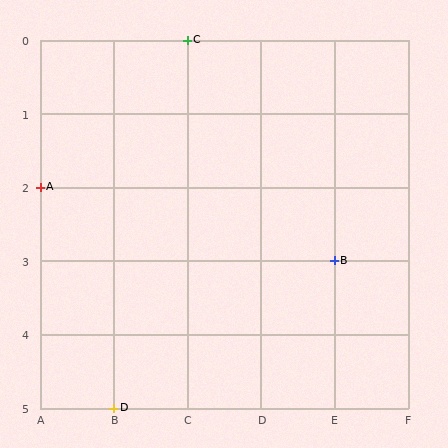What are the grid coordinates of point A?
Point A is at grid coordinates (A, 2).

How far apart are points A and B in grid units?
Points A and B are 4 columns and 1 row apart (about 4.1 grid units diagonally).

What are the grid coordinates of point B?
Point B is at grid coordinates (E, 3).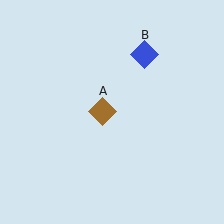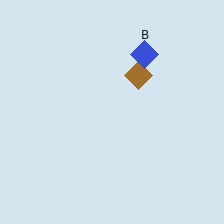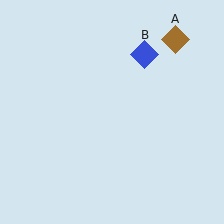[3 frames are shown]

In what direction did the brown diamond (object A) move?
The brown diamond (object A) moved up and to the right.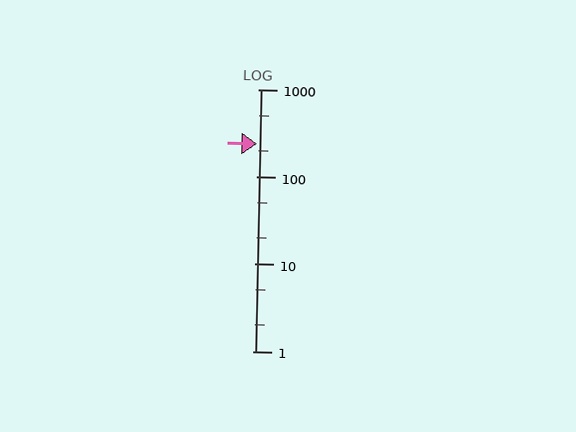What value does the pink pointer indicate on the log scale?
The pointer indicates approximately 240.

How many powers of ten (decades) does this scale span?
The scale spans 3 decades, from 1 to 1000.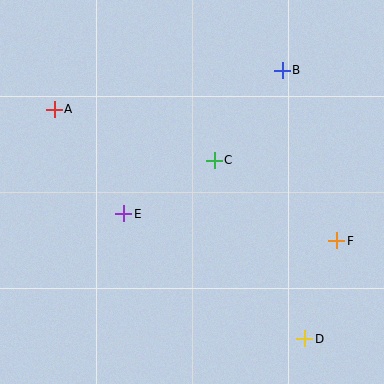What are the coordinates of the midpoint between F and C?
The midpoint between F and C is at (276, 201).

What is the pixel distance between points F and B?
The distance between F and B is 179 pixels.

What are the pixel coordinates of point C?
Point C is at (214, 160).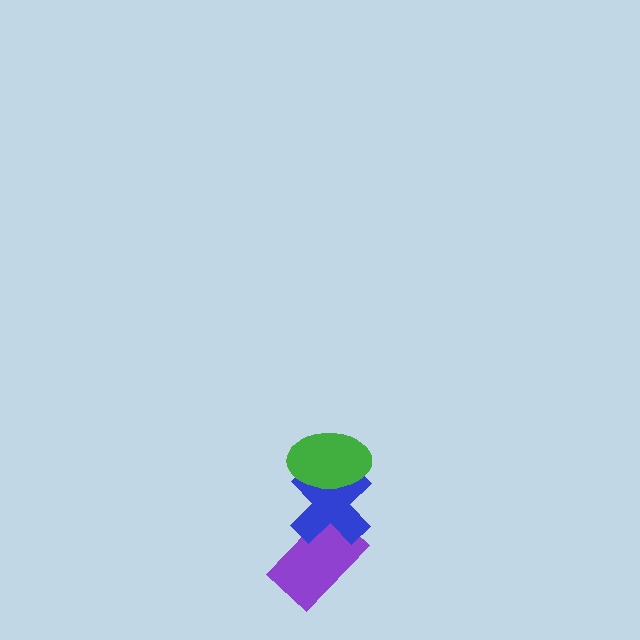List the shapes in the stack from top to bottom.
From top to bottom: the green ellipse, the blue cross, the purple rectangle.